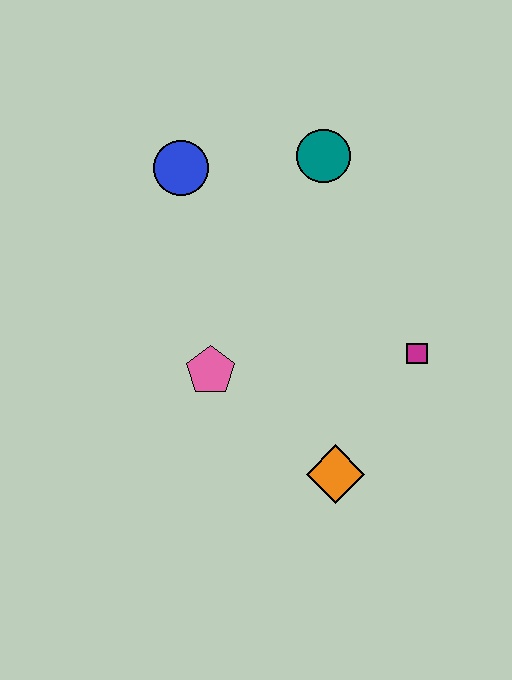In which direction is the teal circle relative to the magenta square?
The teal circle is above the magenta square.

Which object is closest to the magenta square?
The orange diamond is closest to the magenta square.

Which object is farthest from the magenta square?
The blue circle is farthest from the magenta square.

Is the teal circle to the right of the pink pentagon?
Yes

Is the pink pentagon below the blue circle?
Yes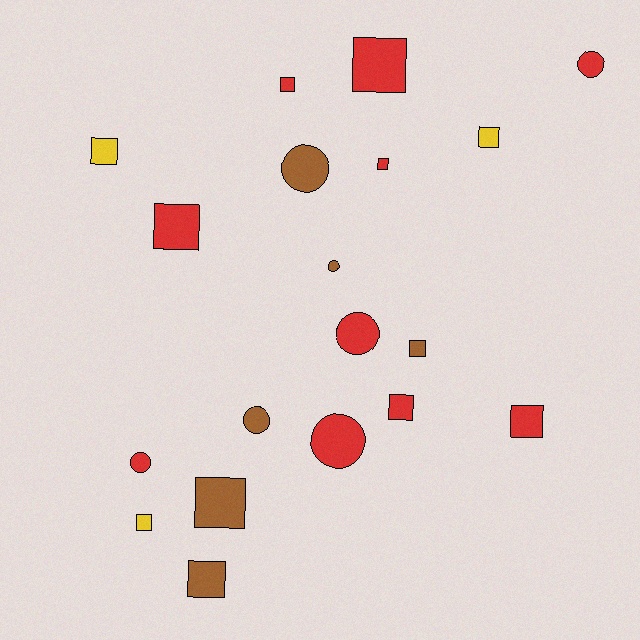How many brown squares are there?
There are 3 brown squares.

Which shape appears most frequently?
Square, with 12 objects.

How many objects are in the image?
There are 19 objects.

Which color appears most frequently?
Red, with 10 objects.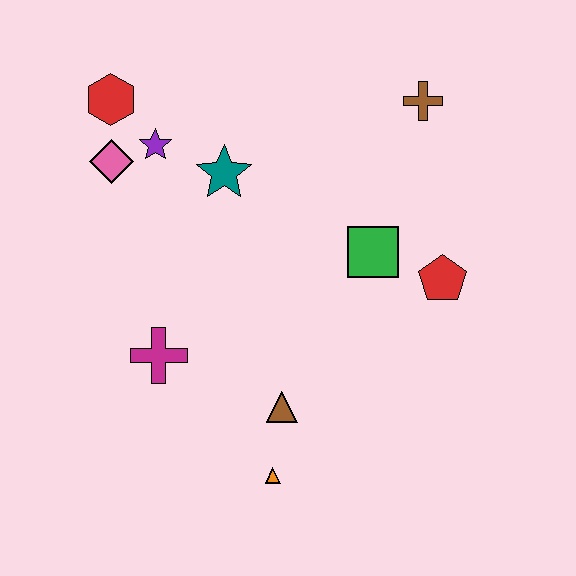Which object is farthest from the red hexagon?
The orange triangle is farthest from the red hexagon.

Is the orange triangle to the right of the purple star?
Yes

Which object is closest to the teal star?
The purple star is closest to the teal star.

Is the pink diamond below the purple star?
Yes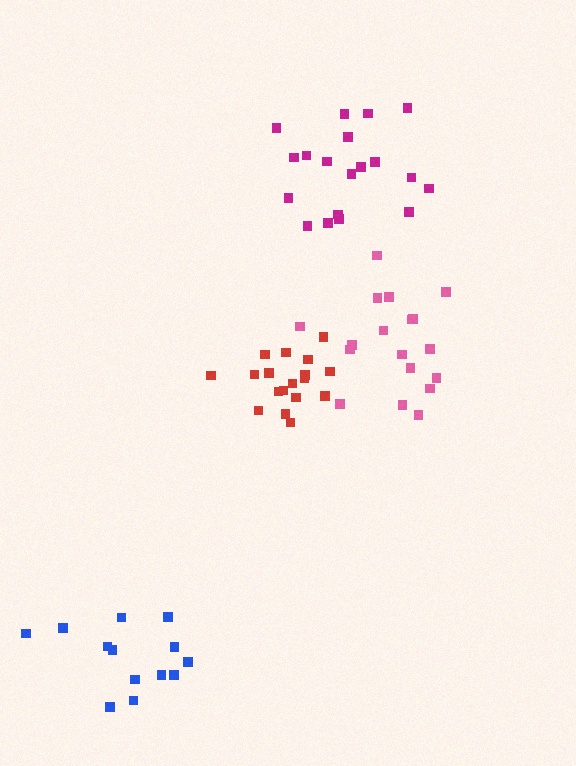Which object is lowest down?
The blue cluster is bottommost.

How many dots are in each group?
Group 1: 13 dots, Group 2: 19 dots, Group 3: 18 dots, Group 4: 18 dots (68 total).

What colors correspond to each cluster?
The clusters are colored: blue, magenta, pink, red.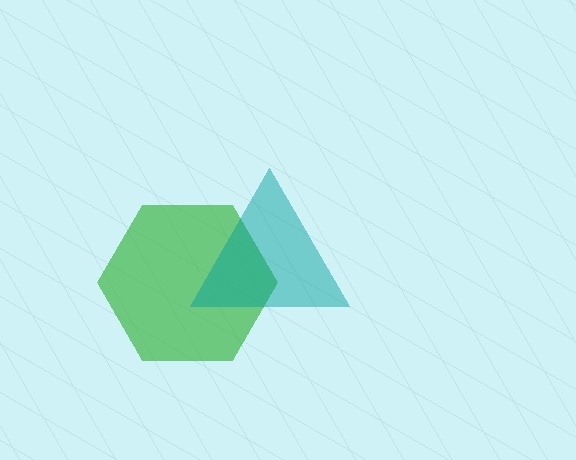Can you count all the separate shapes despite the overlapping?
Yes, there are 2 separate shapes.